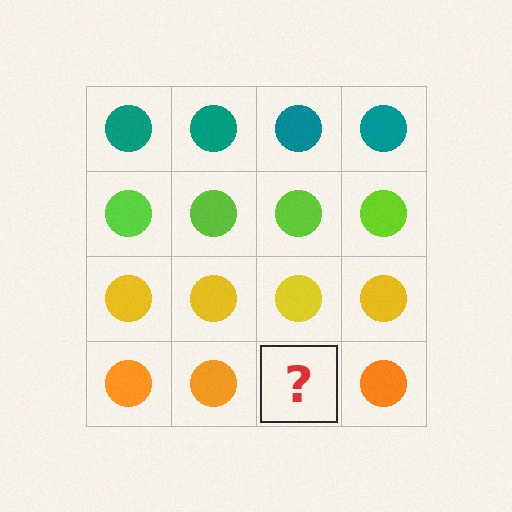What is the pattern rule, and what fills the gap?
The rule is that each row has a consistent color. The gap should be filled with an orange circle.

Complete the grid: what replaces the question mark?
The question mark should be replaced with an orange circle.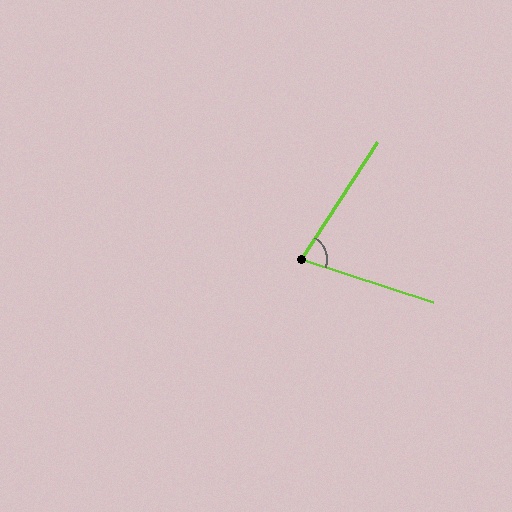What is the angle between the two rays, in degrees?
Approximately 75 degrees.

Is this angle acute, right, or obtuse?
It is acute.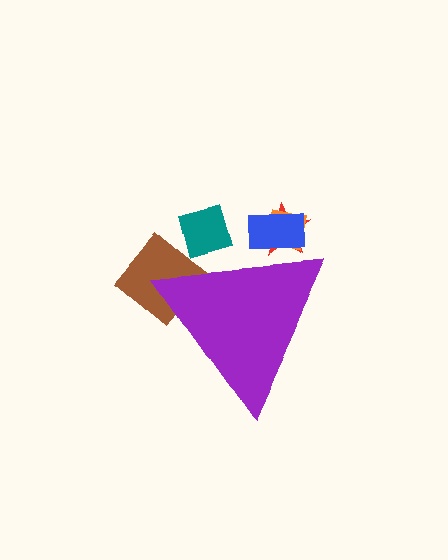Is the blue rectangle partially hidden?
Yes, the blue rectangle is partially hidden behind the purple triangle.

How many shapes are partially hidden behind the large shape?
5 shapes are partially hidden.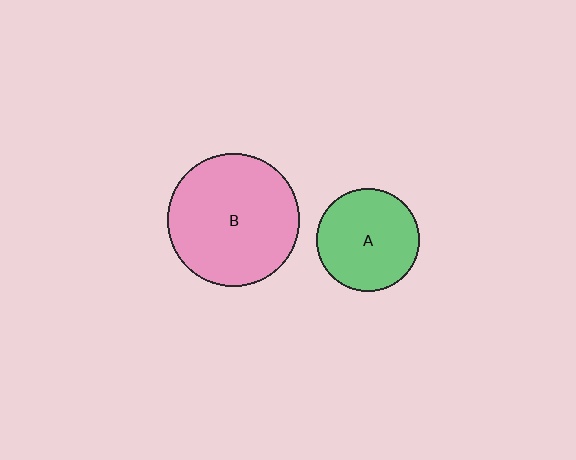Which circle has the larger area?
Circle B (pink).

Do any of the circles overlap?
No, none of the circles overlap.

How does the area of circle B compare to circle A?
Approximately 1.7 times.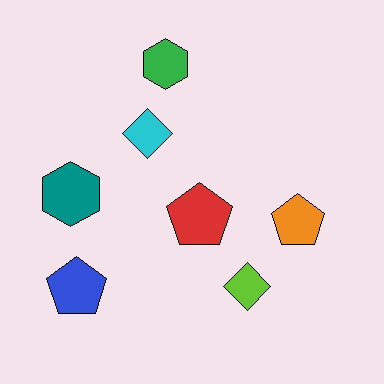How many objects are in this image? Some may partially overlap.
There are 7 objects.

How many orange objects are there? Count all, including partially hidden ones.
There is 1 orange object.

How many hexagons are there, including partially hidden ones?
There are 2 hexagons.